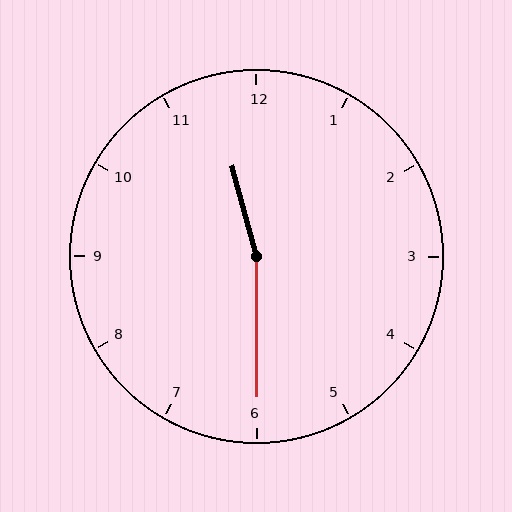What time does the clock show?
11:30.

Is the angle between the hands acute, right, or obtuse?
It is obtuse.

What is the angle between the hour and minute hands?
Approximately 165 degrees.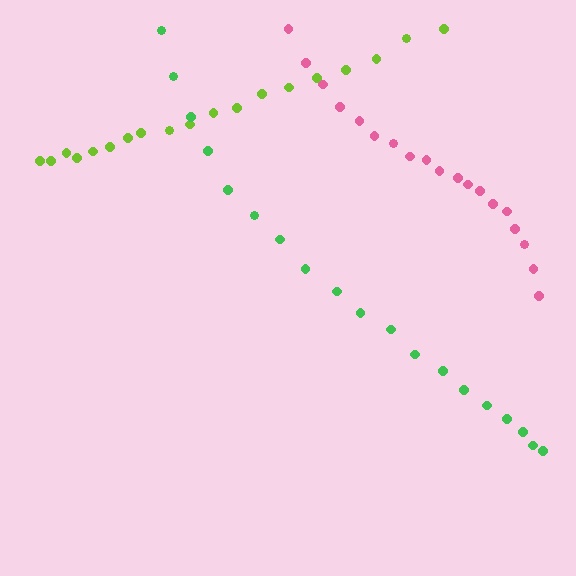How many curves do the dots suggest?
There are 3 distinct paths.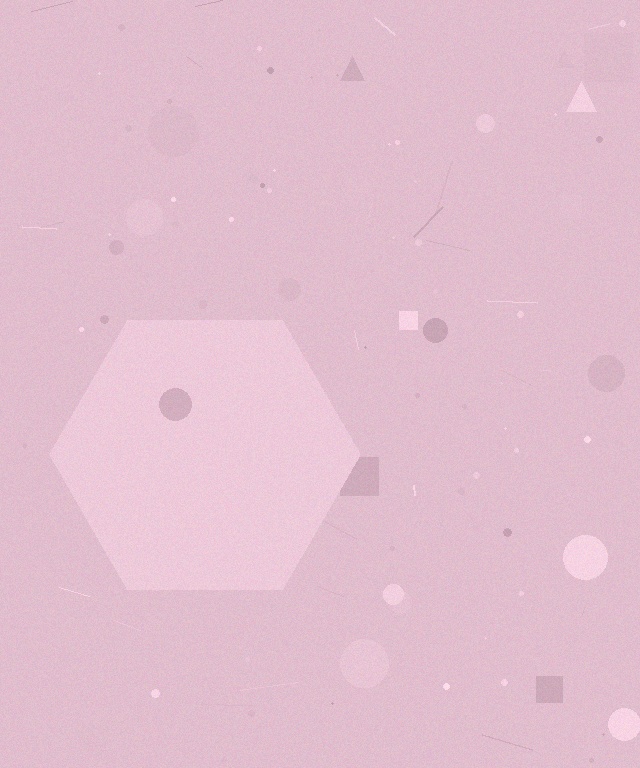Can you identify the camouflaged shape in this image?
The camouflaged shape is a hexagon.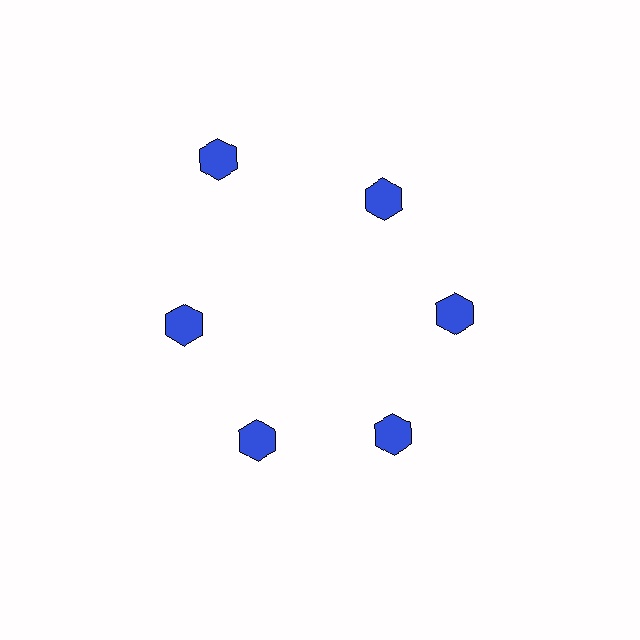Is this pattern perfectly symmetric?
No. The 6 blue hexagons are arranged in a ring, but one element near the 11 o'clock position is pushed outward from the center, breaking the 6-fold rotational symmetry.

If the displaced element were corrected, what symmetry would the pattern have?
It would have 6-fold rotational symmetry — the pattern would map onto itself every 60 degrees.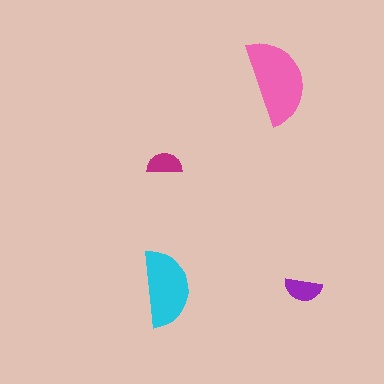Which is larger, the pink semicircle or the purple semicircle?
The pink one.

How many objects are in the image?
There are 4 objects in the image.